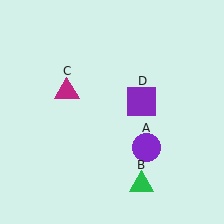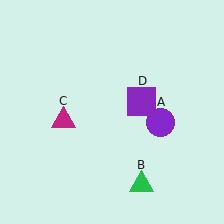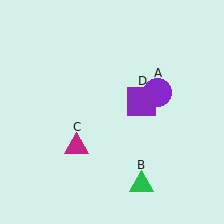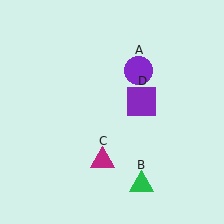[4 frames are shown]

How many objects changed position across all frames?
2 objects changed position: purple circle (object A), magenta triangle (object C).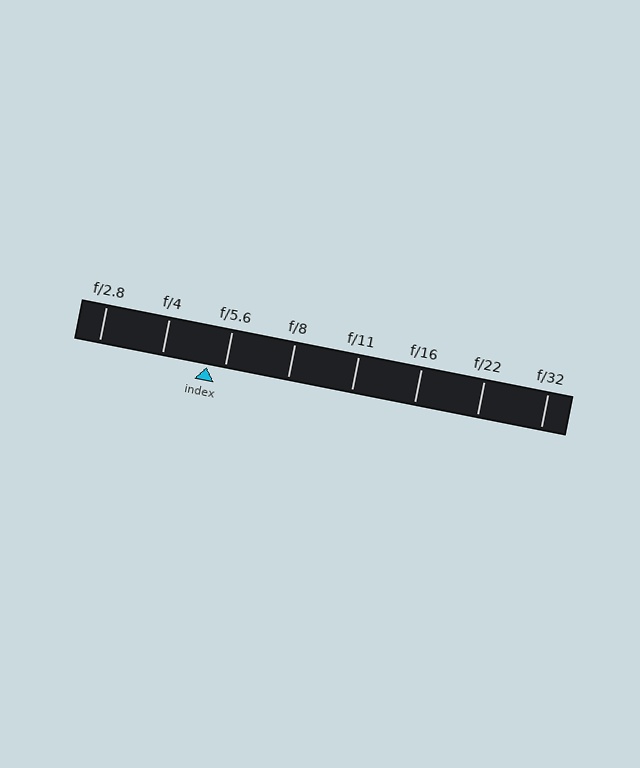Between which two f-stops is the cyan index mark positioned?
The index mark is between f/4 and f/5.6.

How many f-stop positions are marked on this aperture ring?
There are 8 f-stop positions marked.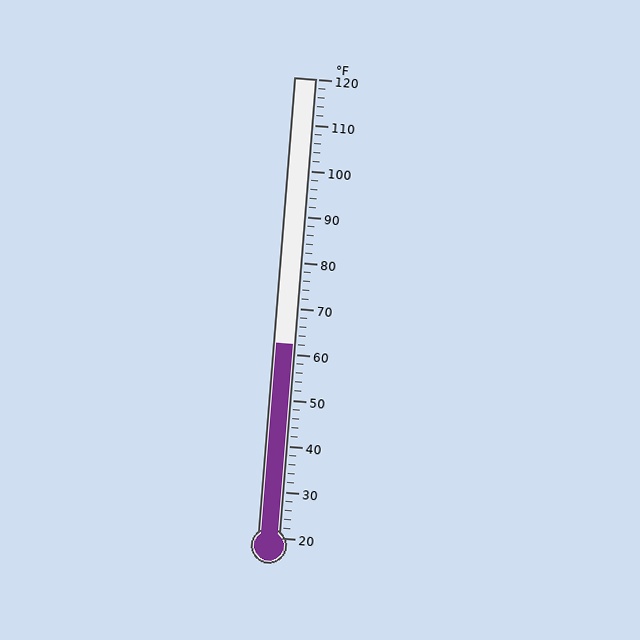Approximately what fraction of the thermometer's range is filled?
The thermometer is filled to approximately 40% of its range.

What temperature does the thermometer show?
The thermometer shows approximately 62°F.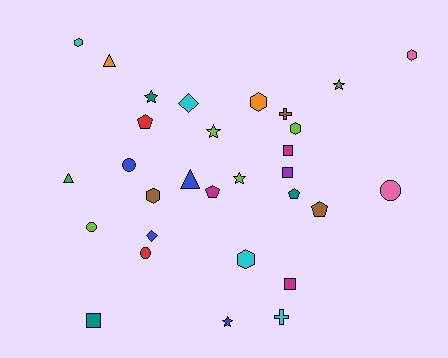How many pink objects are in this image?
There are 2 pink objects.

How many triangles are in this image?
There are 3 triangles.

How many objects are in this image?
There are 30 objects.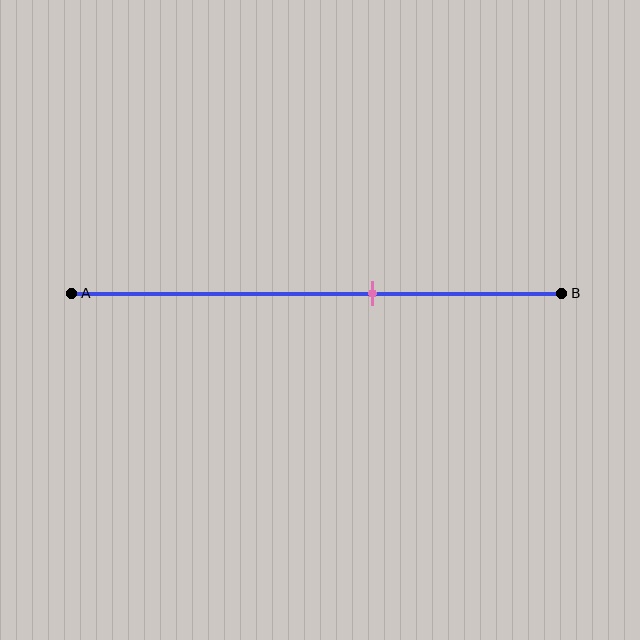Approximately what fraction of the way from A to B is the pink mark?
The pink mark is approximately 60% of the way from A to B.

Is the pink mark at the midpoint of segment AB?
No, the mark is at about 60% from A, not at the 50% midpoint.